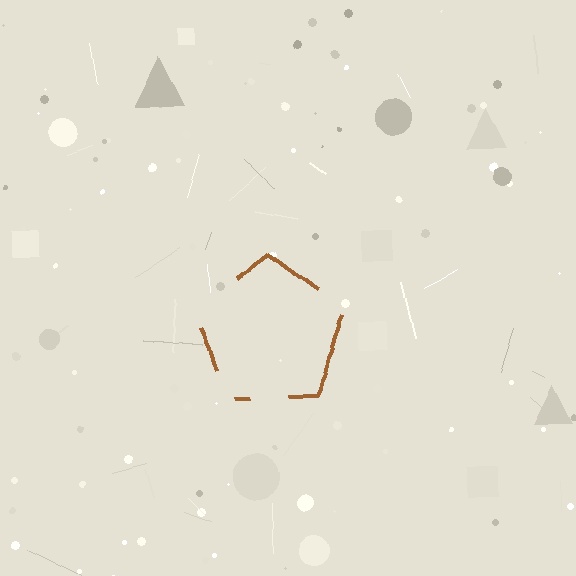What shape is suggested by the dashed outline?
The dashed outline suggests a pentagon.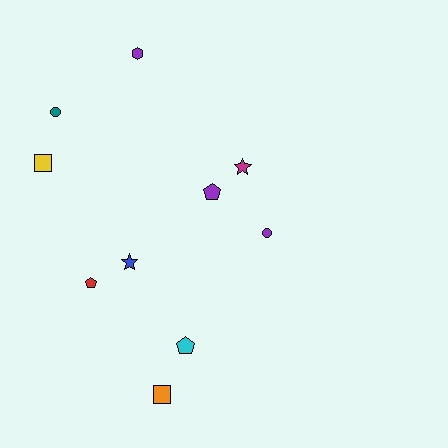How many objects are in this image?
There are 10 objects.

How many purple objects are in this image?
There are 3 purple objects.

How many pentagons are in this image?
There are 3 pentagons.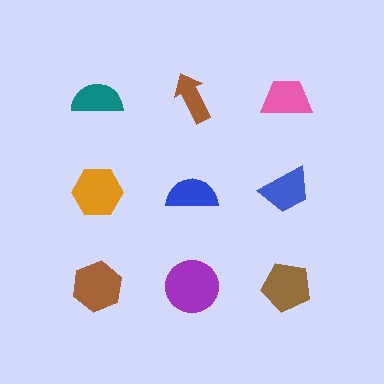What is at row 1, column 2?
A brown arrow.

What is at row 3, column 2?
A purple circle.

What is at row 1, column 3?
A pink trapezoid.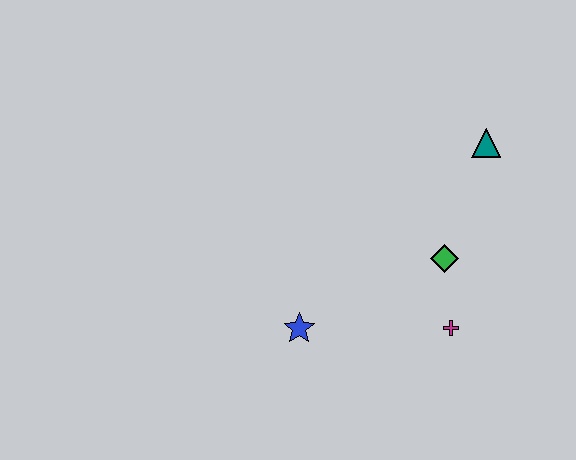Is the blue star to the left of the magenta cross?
Yes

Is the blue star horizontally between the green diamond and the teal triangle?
No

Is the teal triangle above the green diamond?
Yes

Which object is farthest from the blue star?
The teal triangle is farthest from the blue star.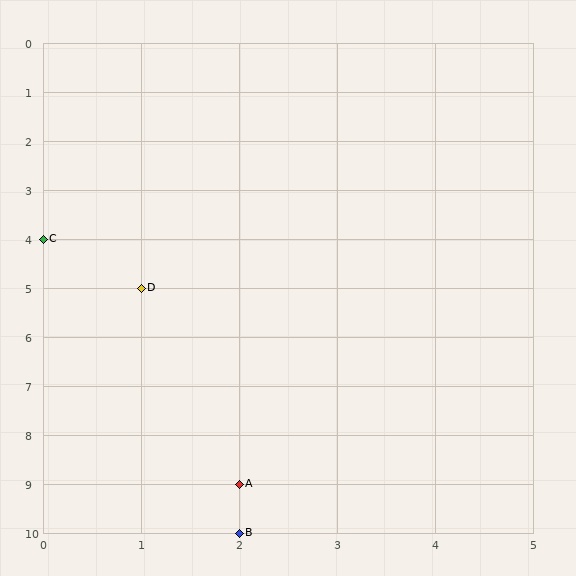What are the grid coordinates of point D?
Point D is at grid coordinates (1, 5).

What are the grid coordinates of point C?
Point C is at grid coordinates (0, 4).